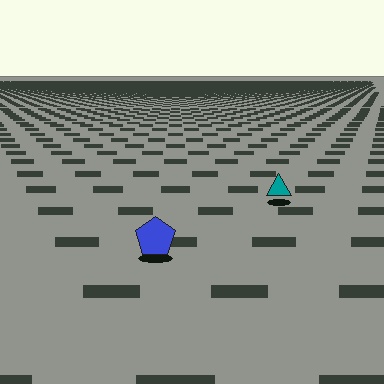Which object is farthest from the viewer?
The teal triangle is farthest from the viewer. It appears smaller and the ground texture around it is denser.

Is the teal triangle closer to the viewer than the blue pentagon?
No. The blue pentagon is closer — you can tell from the texture gradient: the ground texture is coarser near it.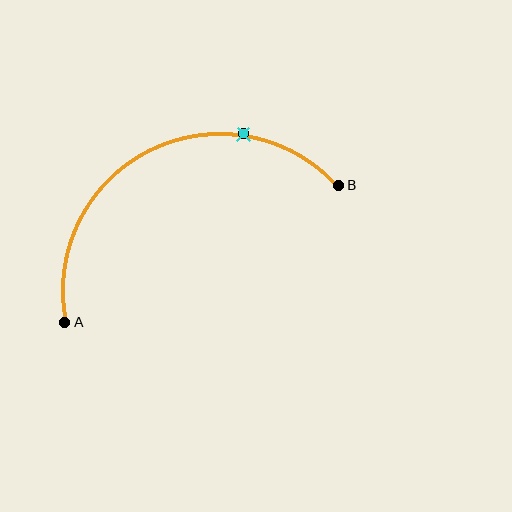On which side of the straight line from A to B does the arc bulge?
The arc bulges above the straight line connecting A and B.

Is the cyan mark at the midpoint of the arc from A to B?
No. The cyan mark lies on the arc but is closer to endpoint B. The arc midpoint would be at the point on the curve equidistant along the arc from both A and B.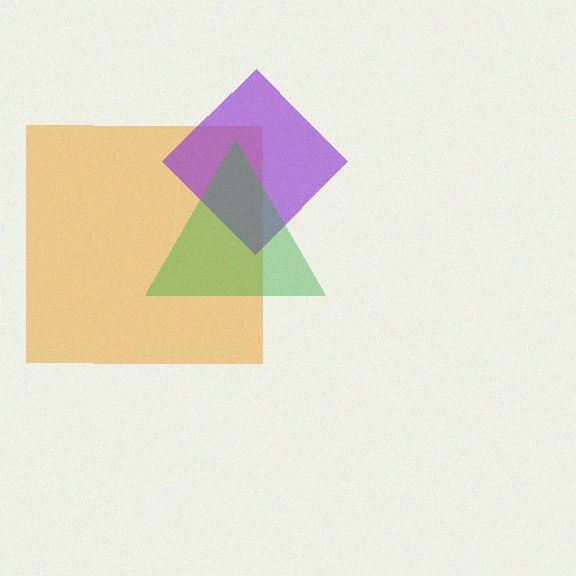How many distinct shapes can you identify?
There are 3 distinct shapes: an orange square, a purple diamond, a green triangle.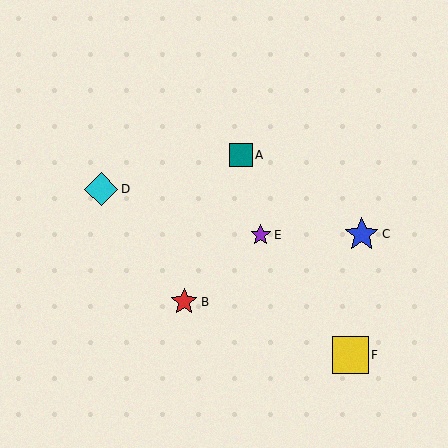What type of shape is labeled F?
Shape F is a yellow square.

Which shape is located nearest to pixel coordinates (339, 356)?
The yellow square (labeled F) at (350, 355) is nearest to that location.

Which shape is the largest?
The yellow square (labeled F) is the largest.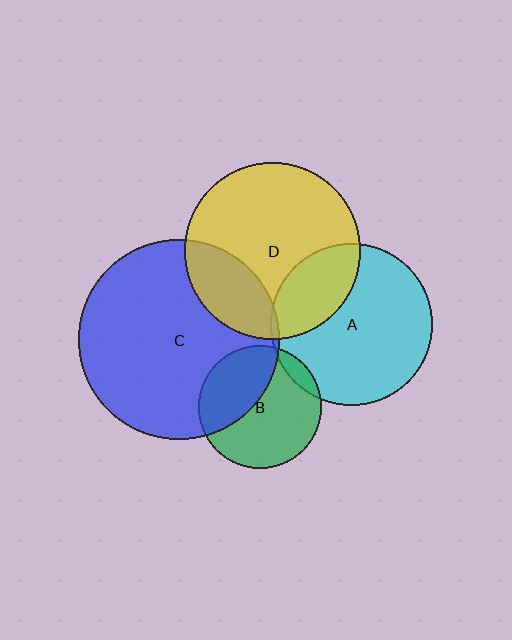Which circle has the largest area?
Circle C (blue).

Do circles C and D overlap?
Yes.